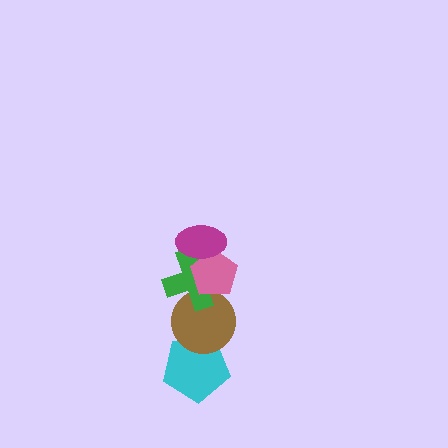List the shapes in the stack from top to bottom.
From top to bottom: the magenta ellipse, the pink pentagon, the green cross, the brown circle, the cyan pentagon.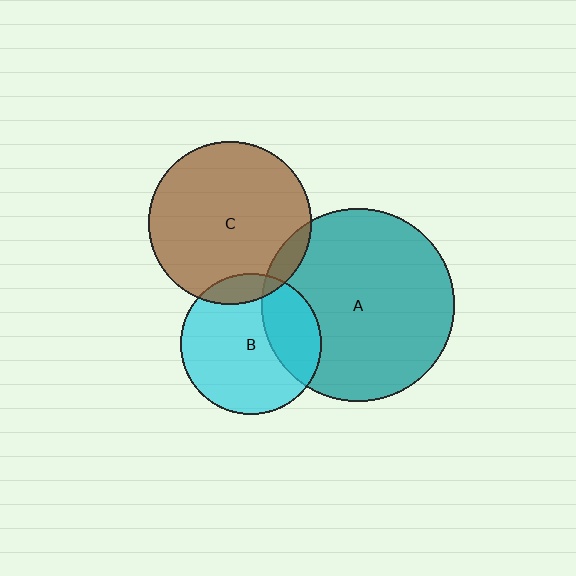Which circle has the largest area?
Circle A (teal).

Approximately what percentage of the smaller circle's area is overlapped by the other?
Approximately 10%.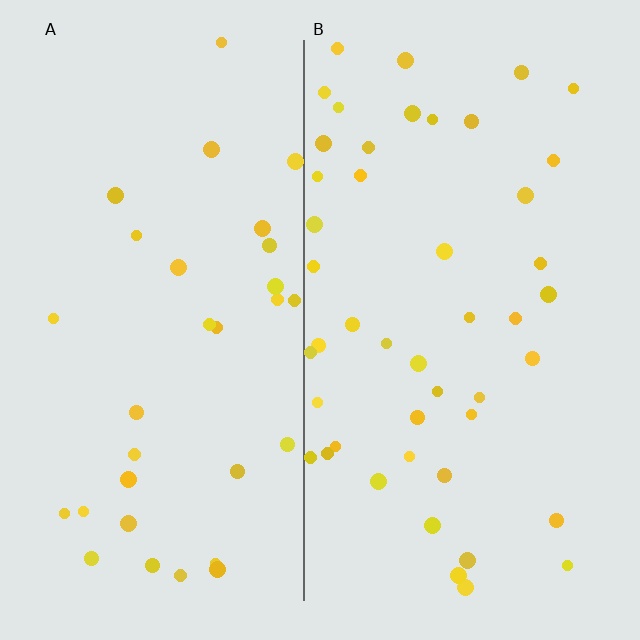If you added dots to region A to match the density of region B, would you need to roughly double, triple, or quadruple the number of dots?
Approximately double.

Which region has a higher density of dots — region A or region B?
B (the right).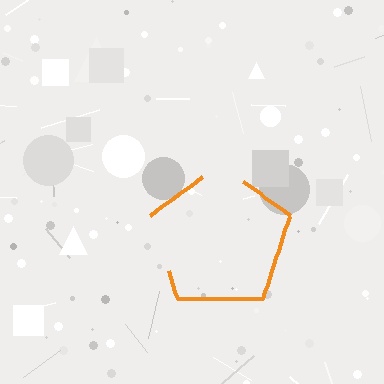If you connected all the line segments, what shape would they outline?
They would outline a pentagon.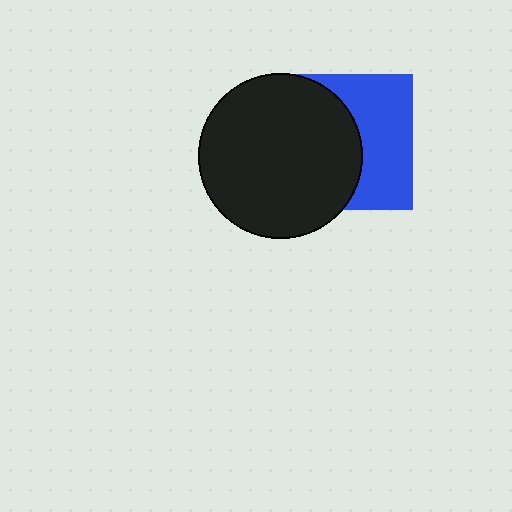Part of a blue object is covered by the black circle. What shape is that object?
It is a square.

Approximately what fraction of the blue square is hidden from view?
Roughly 53% of the blue square is hidden behind the black circle.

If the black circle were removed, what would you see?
You would see the complete blue square.